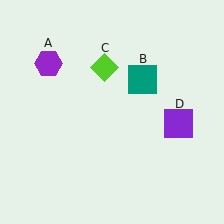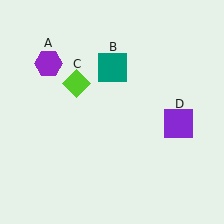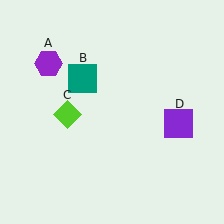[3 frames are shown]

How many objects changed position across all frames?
2 objects changed position: teal square (object B), lime diamond (object C).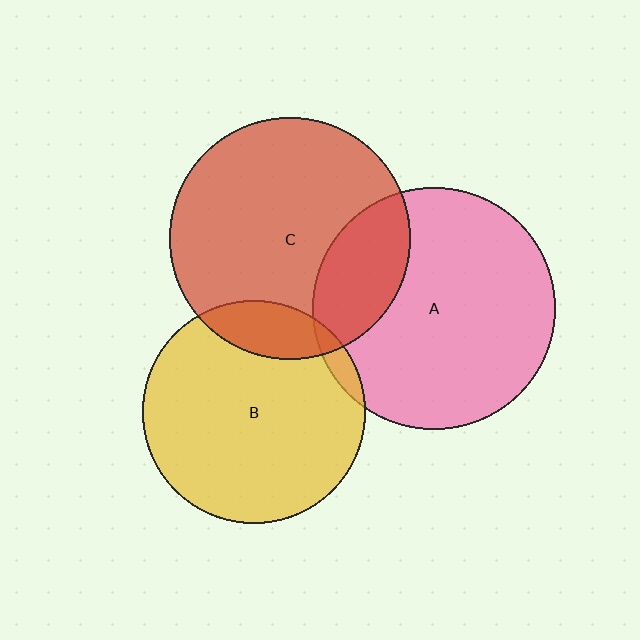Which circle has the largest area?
Circle A (pink).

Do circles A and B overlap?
Yes.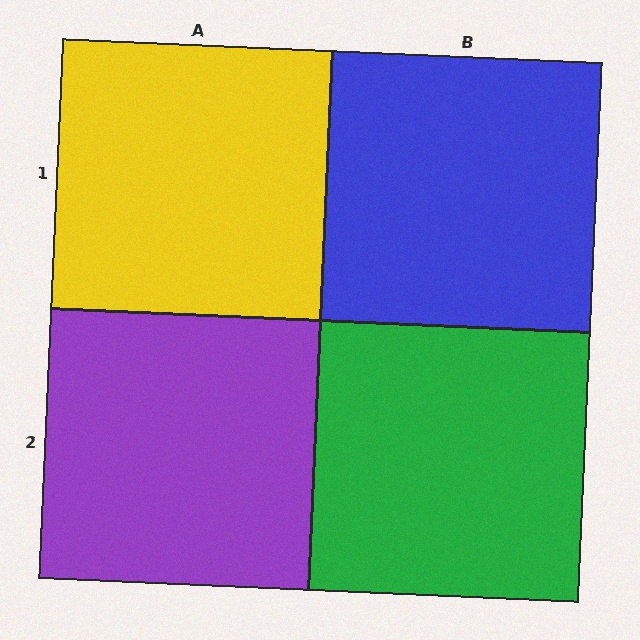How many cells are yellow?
1 cell is yellow.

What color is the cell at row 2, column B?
Green.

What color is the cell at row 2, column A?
Purple.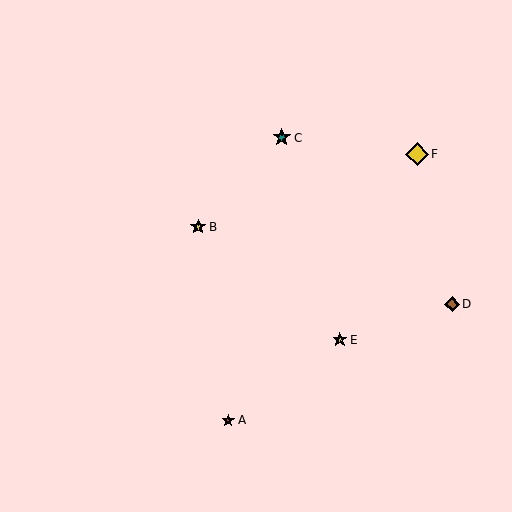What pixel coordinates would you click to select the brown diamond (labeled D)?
Click at (452, 304) to select the brown diamond D.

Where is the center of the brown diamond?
The center of the brown diamond is at (452, 304).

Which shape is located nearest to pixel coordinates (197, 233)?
The yellow star (labeled B) at (198, 227) is nearest to that location.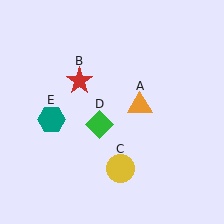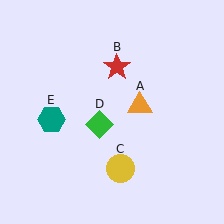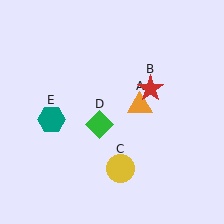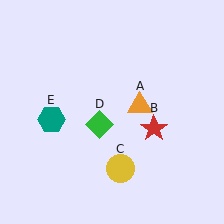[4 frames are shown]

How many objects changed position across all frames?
1 object changed position: red star (object B).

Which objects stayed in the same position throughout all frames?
Orange triangle (object A) and yellow circle (object C) and green diamond (object D) and teal hexagon (object E) remained stationary.